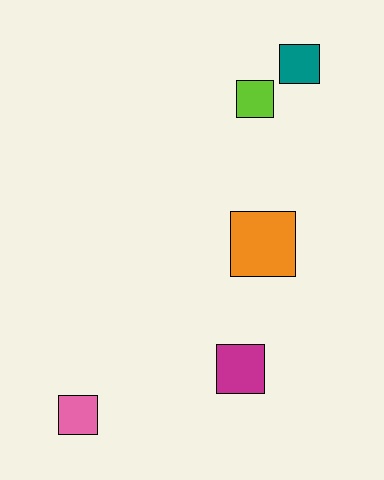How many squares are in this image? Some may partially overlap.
There are 5 squares.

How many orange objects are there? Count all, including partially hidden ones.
There is 1 orange object.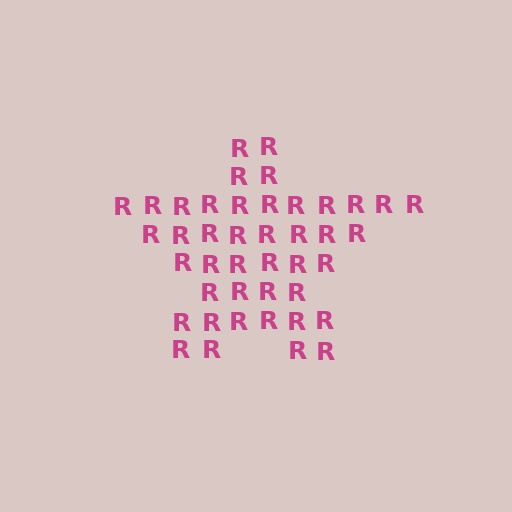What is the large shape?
The large shape is a star.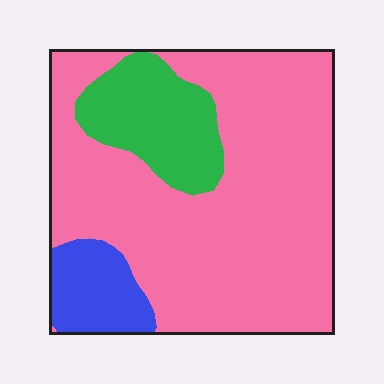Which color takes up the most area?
Pink, at roughly 75%.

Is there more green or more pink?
Pink.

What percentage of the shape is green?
Green takes up about one sixth (1/6) of the shape.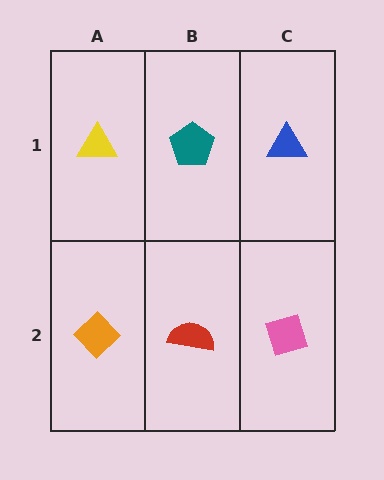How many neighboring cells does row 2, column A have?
2.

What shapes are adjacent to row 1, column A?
An orange diamond (row 2, column A), a teal pentagon (row 1, column B).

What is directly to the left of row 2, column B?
An orange diamond.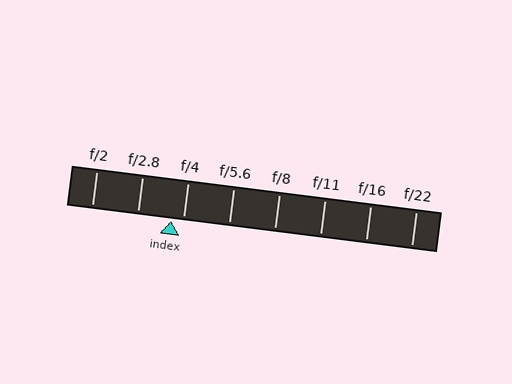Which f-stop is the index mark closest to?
The index mark is closest to f/4.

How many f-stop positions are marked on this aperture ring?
There are 8 f-stop positions marked.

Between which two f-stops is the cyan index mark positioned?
The index mark is between f/2.8 and f/4.